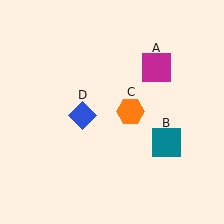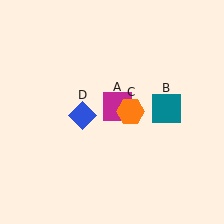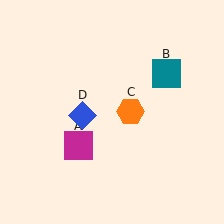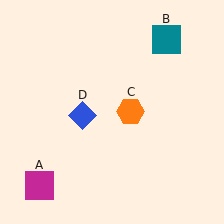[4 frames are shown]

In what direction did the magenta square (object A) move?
The magenta square (object A) moved down and to the left.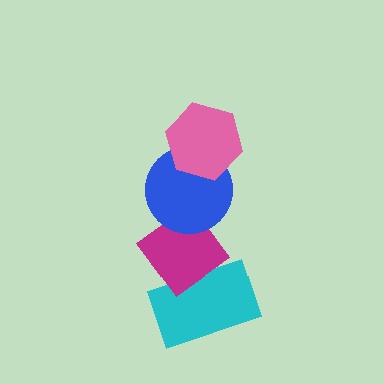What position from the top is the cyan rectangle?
The cyan rectangle is 4th from the top.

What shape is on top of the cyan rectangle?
The magenta diamond is on top of the cyan rectangle.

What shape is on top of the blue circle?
The pink hexagon is on top of the blue circle.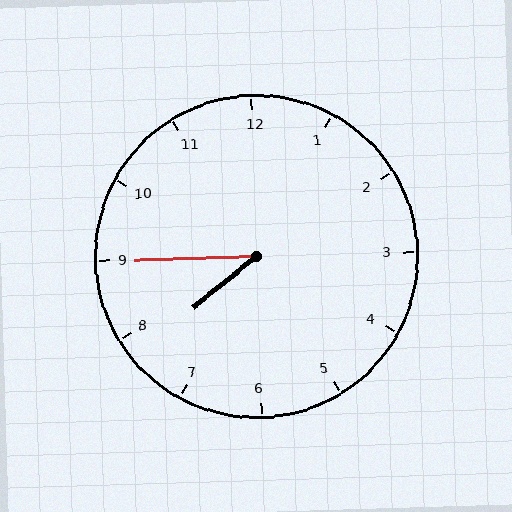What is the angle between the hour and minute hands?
Approximately 38 degrees.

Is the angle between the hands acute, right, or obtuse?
It is acute.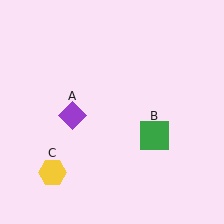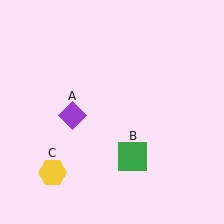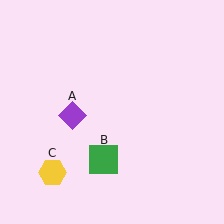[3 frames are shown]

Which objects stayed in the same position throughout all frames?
Purple diamond (object A) and yellow hexagon (object C) remained stationary.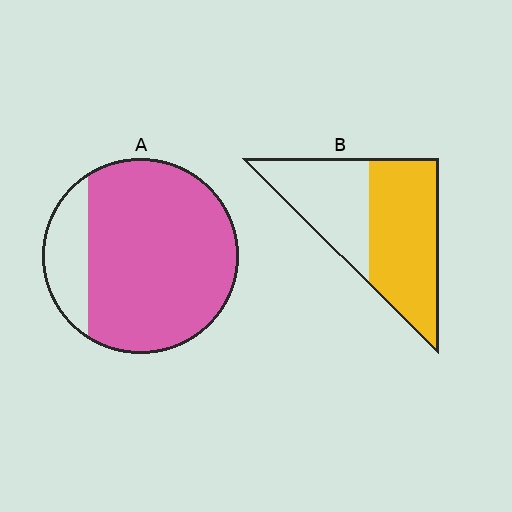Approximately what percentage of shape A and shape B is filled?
A is approximately 80% and B is approximately 60%.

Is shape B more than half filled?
Yes.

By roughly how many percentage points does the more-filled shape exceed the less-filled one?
By roughly 25 percentage points (A over B).